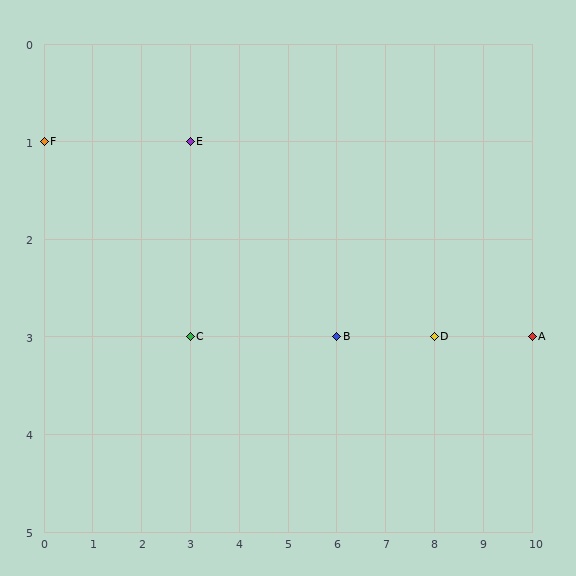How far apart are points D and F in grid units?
Points D and F are 8 columns and 2 rows apart (about 8.2 grid units diagonally).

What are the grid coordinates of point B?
Point B is at grid coordinates (6, 3).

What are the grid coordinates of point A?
Point A is at grid coordinates (10, 3).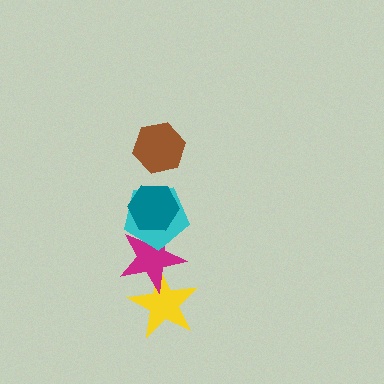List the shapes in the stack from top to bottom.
From top to bottom: the brown hexagon, the teal hexagon, the cyan pentagon, the magenta star, the yellow star.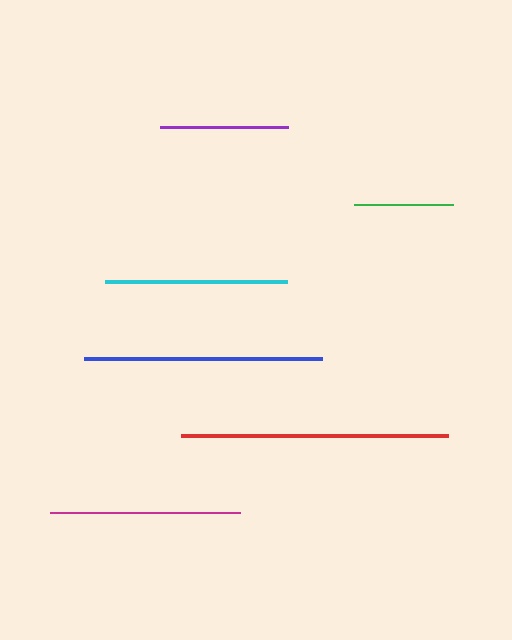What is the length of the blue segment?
The blue segment is approximately 238 pixels long.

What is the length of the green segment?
The green segment is approximately 99 pixels long.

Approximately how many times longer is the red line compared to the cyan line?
The red line is approximately 1.5 times the length of the cyan line.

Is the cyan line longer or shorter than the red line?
The red line is longer than the cyan line.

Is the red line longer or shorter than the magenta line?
The red line is longer than the magenta line.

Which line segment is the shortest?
The green line is the shortest at approximately 99 pixels.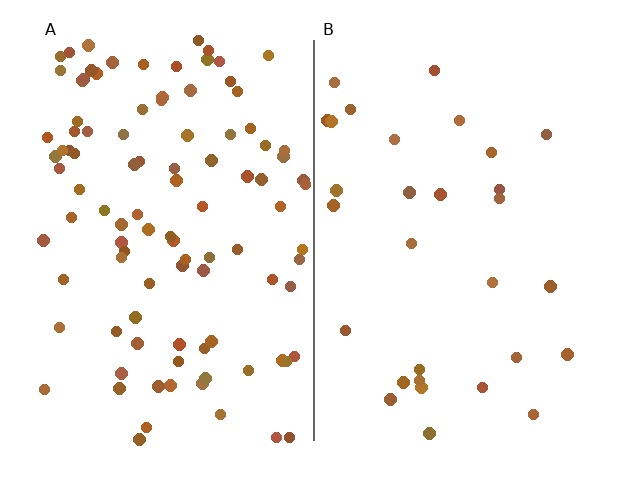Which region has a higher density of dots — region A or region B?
A (the left).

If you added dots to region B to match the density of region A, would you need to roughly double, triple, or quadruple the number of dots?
Approximately triple.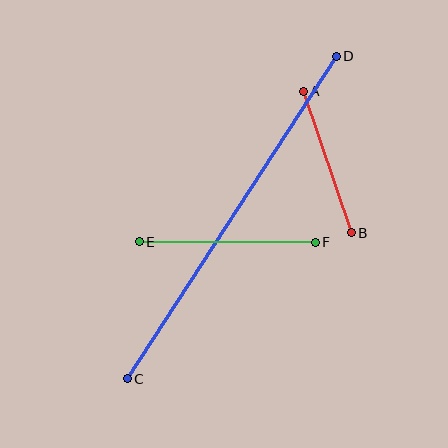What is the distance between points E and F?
The distance is approximately 176 pixels.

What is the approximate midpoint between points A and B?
The midpoint is at approximately (327, 162) pixels.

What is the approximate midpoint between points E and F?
The midpoint is at approximately (227, 242) pixels.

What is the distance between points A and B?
The distance is approximately 150 pixels.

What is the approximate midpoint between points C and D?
The midpoint is at approximately (232, 217) pixels.